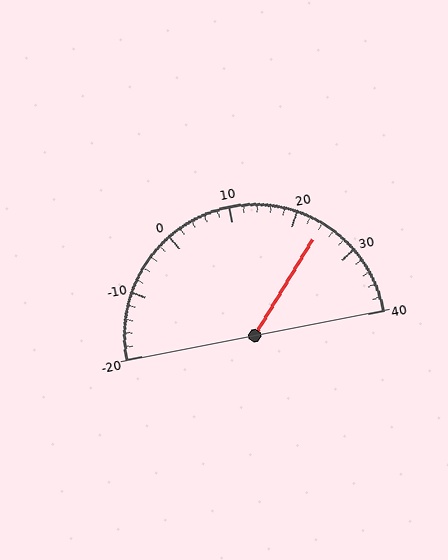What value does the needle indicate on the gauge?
The needle indicates approximately 24.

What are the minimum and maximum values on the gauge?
The gauge ranges from -20 to 40.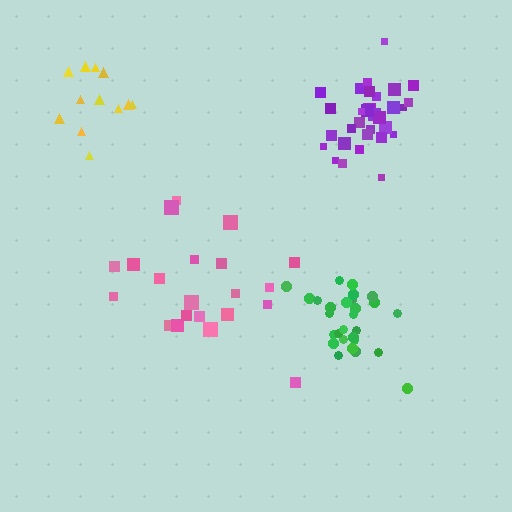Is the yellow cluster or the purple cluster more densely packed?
Purple.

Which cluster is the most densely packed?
Purple.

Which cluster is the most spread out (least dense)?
Pink.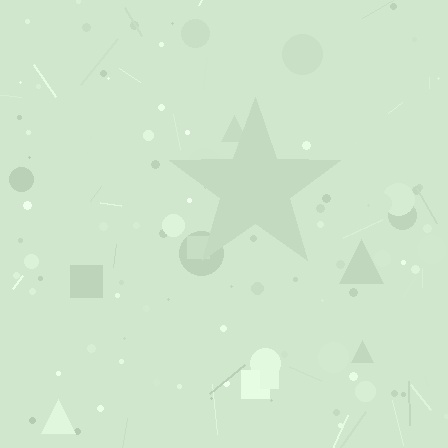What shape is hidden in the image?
A star is hidden in the image.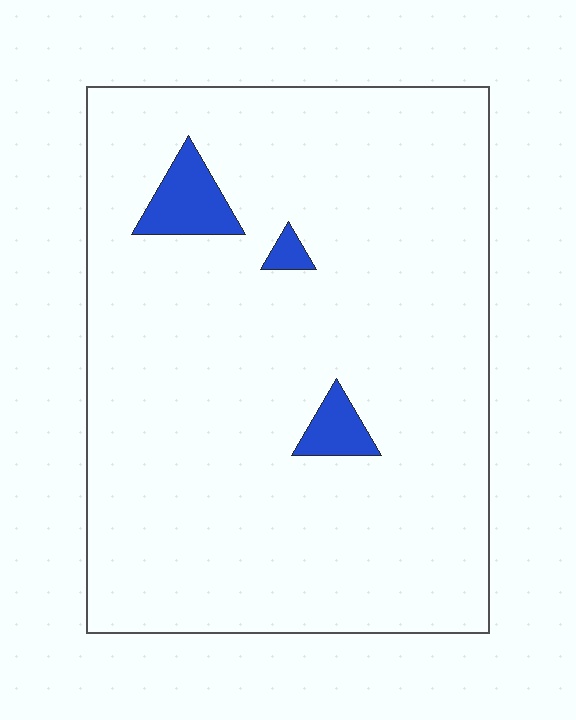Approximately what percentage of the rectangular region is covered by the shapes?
Approximately 5%.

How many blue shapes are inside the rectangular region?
3.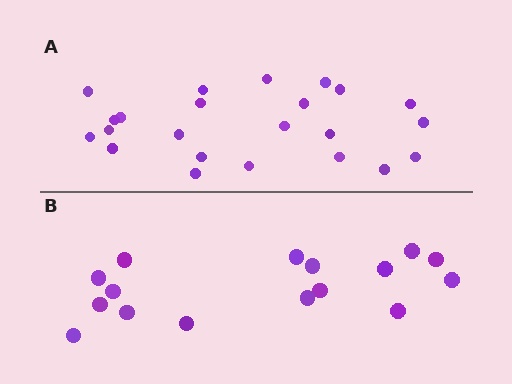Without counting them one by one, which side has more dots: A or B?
Region A (the top region) has more dots.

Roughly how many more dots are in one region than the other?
Region A has roughly 8 or so more dots than region B.